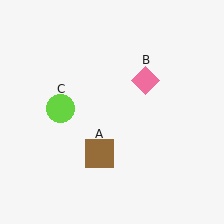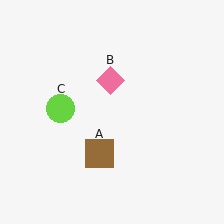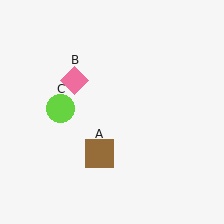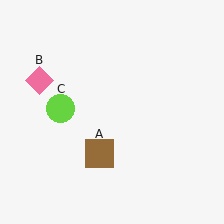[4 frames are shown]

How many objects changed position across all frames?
1 object changed position: pink diamond (object B).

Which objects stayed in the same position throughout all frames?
Brown square (object A) and lime circle (object C) remained stationary.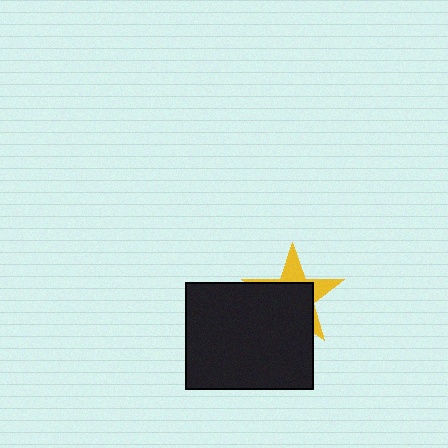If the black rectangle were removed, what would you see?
You would see the complete yellow star.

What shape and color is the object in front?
The object in front is a black rectangle.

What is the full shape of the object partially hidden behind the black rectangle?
The partially hidden object is a yellow star.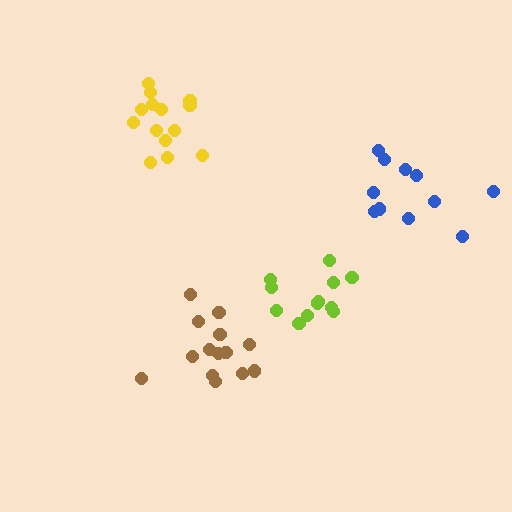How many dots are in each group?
Group 1: 14 dots, Group 2: 11 dots, Group 3: 12 dots, Group 4: 14 dots (51 total).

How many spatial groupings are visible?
There are 4 spatial groupings.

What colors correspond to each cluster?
The clusters are colored: brown, blue, lime, yellow.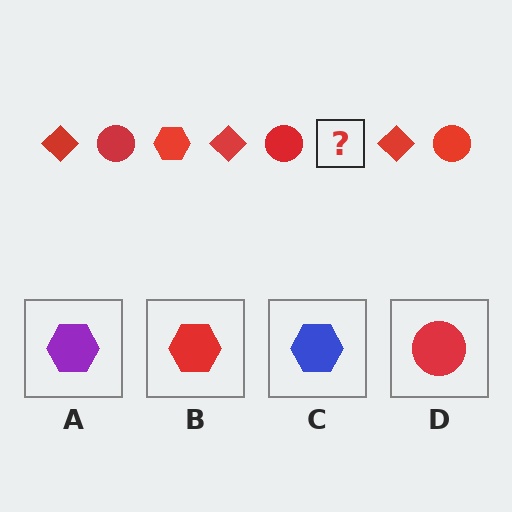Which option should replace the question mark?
Option B.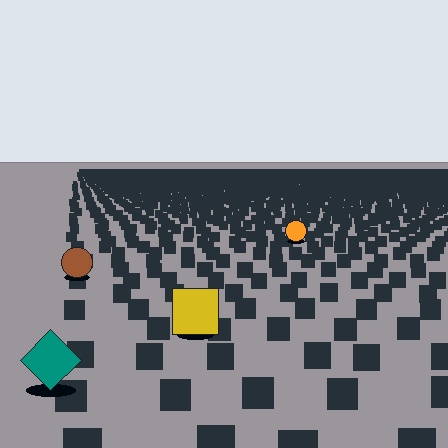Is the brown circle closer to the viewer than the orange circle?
Yes. The brown circle is closer — you can tell from the texture gradient: the ground texture is coarser near it.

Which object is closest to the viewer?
The teal diamond is closest. The texture marks near it are larger and more spread out.